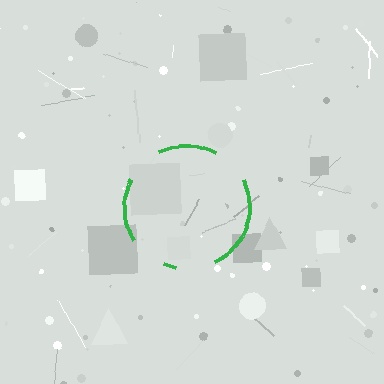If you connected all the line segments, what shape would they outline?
They would outline a circle.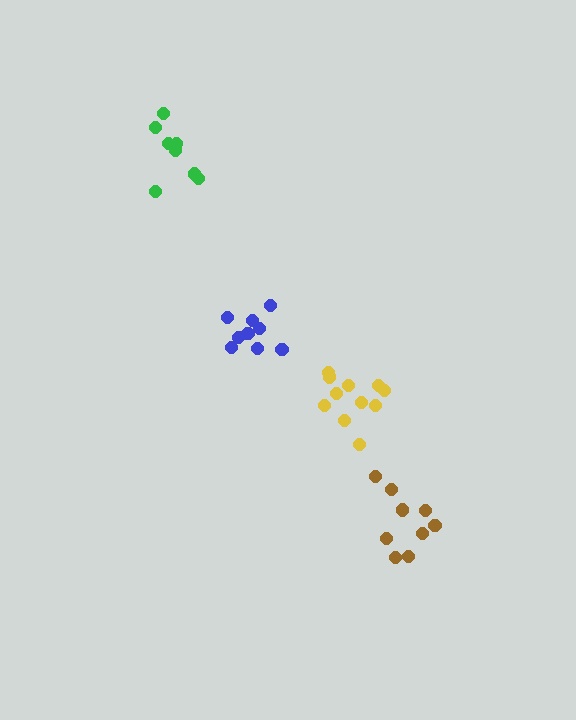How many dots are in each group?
Group 1: 8 dots, Group 2: 11 dots, Group 3: 9 dots, Group 4: 9 dots (37 total).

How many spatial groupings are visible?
There are 4 spatial groupings.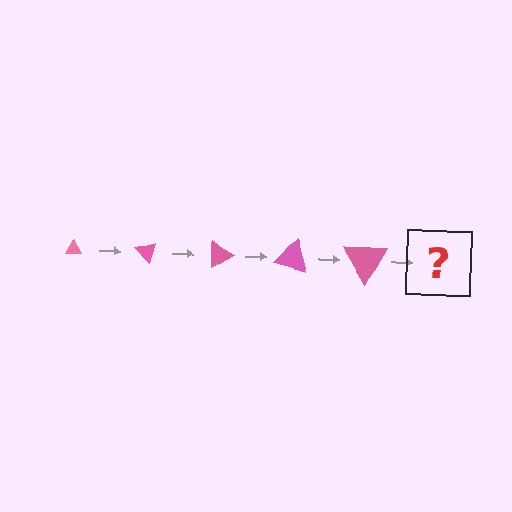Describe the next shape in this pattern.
It should be a triangle, larger than the previous one and rotated 225 degrees from the start.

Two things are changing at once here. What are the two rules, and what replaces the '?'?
The two rules are that the triangle grows larger each step and it rotates 45 degrees each step. The '?' should be a triangle, larger than the previous one and rotated 225 degrees from the start.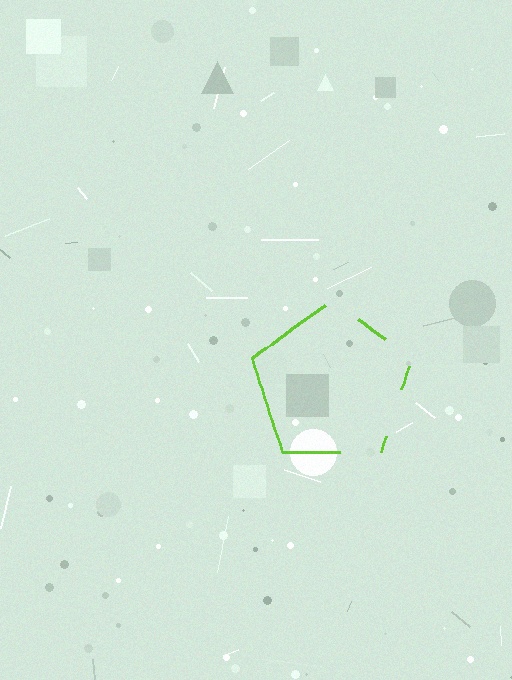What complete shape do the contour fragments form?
The contour fragments form a pentagon.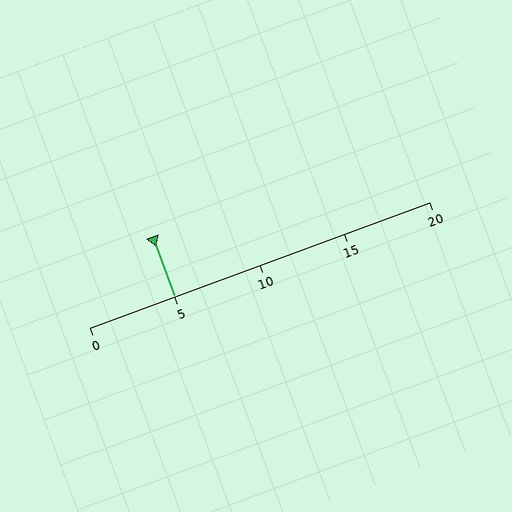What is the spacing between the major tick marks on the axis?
The major ticks are spaced 5 apart.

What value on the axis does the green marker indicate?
The marker indicates approximately 5.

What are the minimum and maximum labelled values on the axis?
The axis runs from 0 to 20.